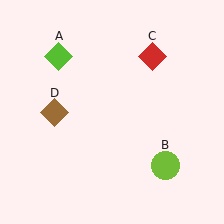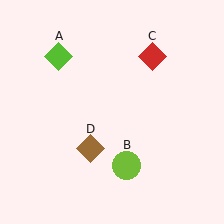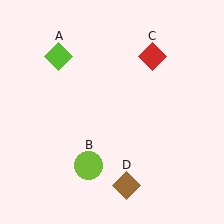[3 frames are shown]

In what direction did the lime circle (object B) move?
The lime circle (object B) moved left.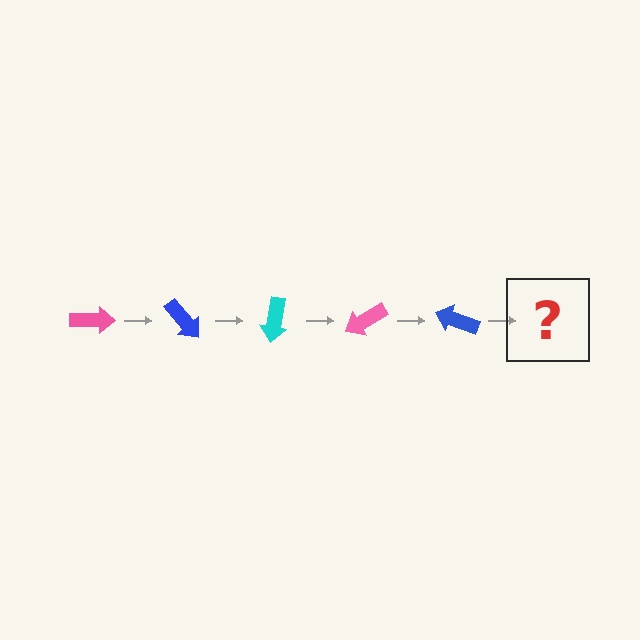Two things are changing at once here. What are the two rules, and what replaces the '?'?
The two rules are that it rotates 50 degrees each step and the color cycles through pink, blue, and cyan. The '?' should be a cyan arrow, rotated 250 degrees from the start.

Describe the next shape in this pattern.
It should be a cyan arrow, rotated 250 degrees from the start.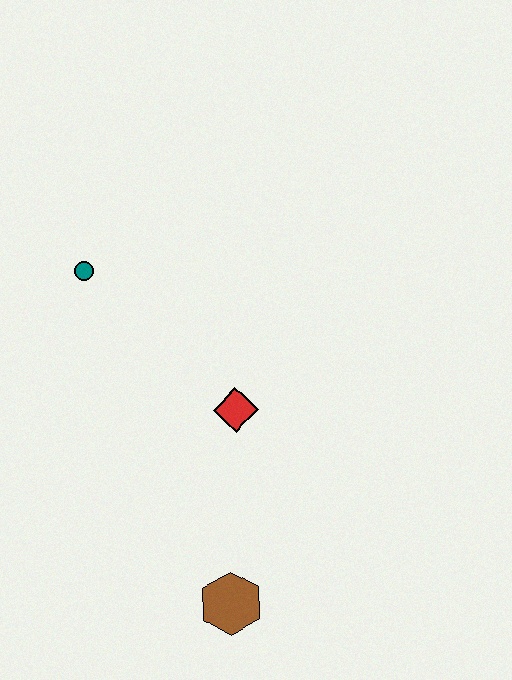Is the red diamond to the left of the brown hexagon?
No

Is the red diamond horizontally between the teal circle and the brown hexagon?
No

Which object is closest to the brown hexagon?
The red diamond is closest to the brown hexagon.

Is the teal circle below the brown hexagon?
No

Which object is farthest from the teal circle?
The brown hexagon is farthest from the teal circle.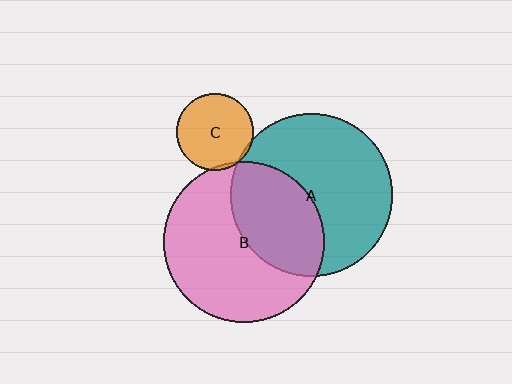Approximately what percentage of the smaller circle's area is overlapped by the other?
Approximately 5%.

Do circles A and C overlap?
Yes.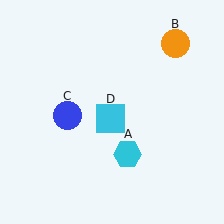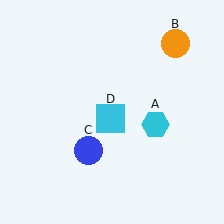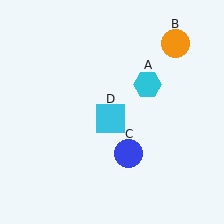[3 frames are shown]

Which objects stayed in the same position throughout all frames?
Orange circle (object B) and cyan square (object D) remained stationary.